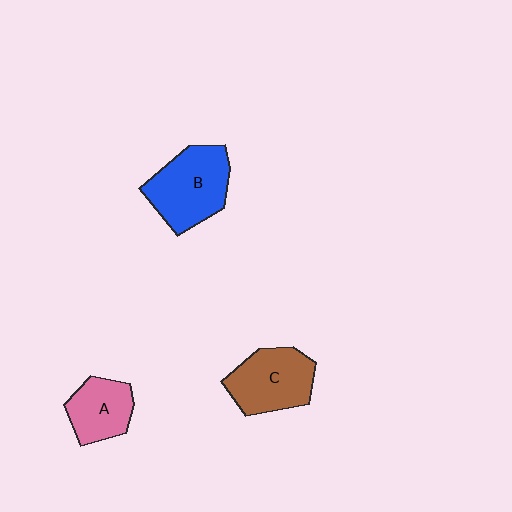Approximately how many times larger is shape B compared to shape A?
Approximately 1.5 times.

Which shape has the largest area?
Shape B (blue).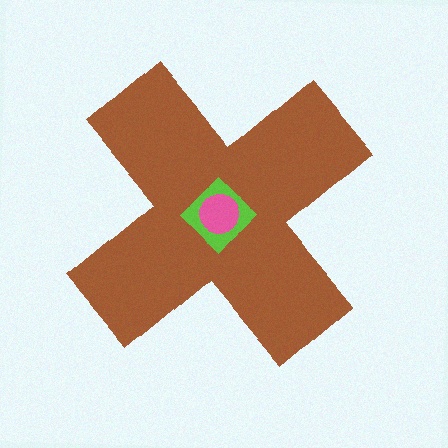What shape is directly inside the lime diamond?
The pink circle.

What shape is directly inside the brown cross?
The lime diamond.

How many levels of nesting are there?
3.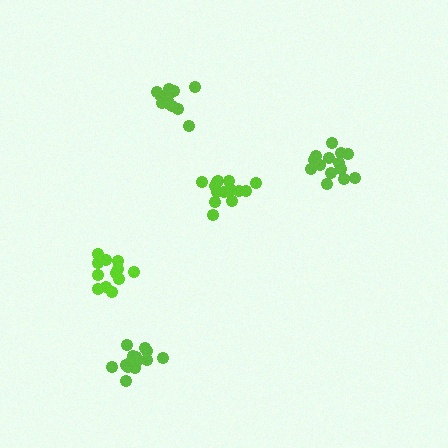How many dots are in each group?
Group 1: 12 dots, Group 2: 14 dots, Group 3: 14 dots, Group 4: 14 dots, Group 5: 14 dots (68 total).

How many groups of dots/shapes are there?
There are 5 groups.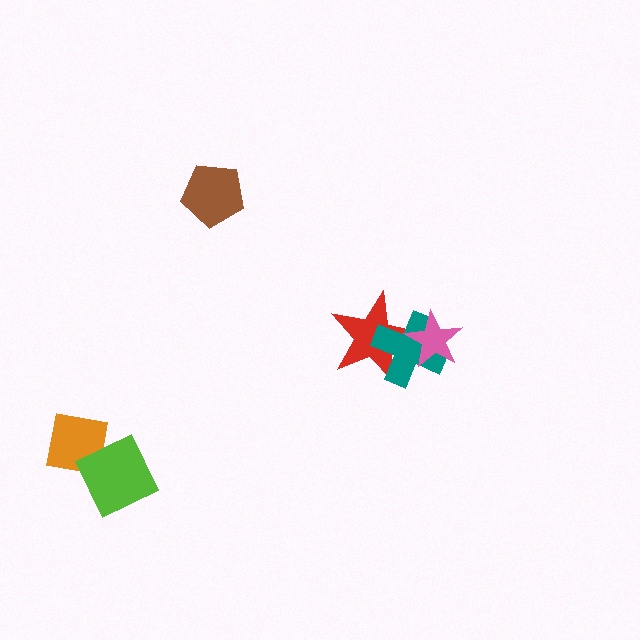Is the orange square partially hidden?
Yes, it is partially covered by another shape.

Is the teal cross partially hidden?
Yes, it is partially covered by another shape.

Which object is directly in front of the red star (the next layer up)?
The teal cross is directly in front of the red star.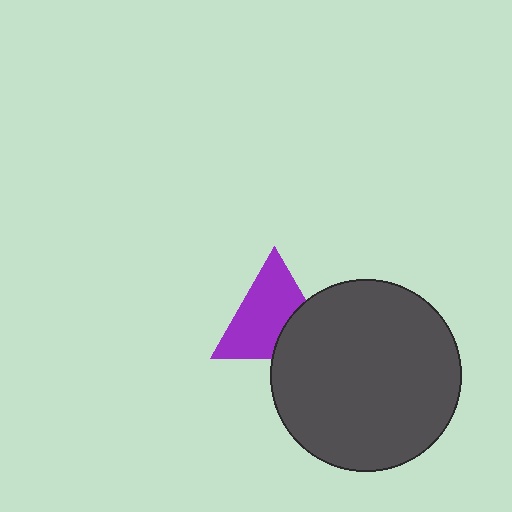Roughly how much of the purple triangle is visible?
Most of it is visible (roughly 69%).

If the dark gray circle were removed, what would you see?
You would see the complete purple triangle.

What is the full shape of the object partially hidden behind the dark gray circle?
The partially hidden object is a purple triangle.